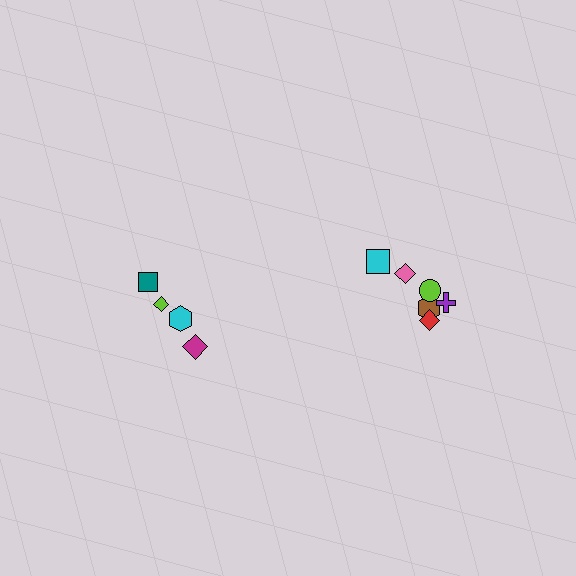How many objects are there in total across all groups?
There are 10 objects.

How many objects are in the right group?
There are 6 objects.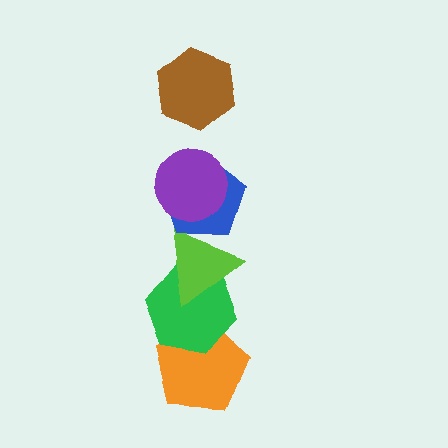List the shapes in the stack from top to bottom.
From top to bottom: the brown hexagon, the purple circle, the blue pentagon, the lime triangle, the green hexagon, the orange pentagon.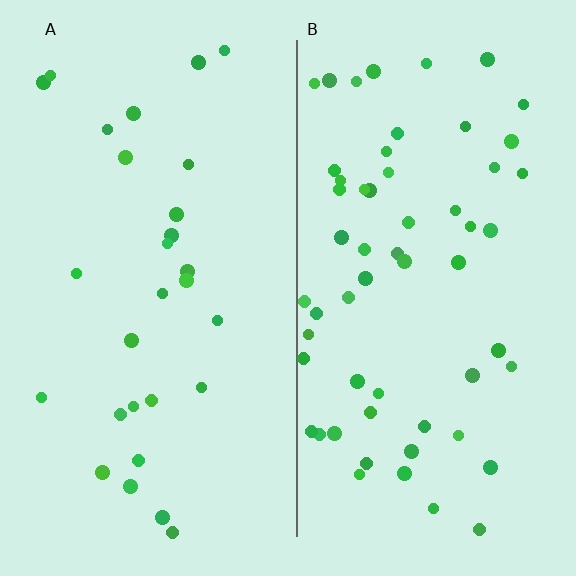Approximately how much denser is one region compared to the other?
Approximately 2.1× — region B over region A.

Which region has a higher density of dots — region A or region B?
B (the right).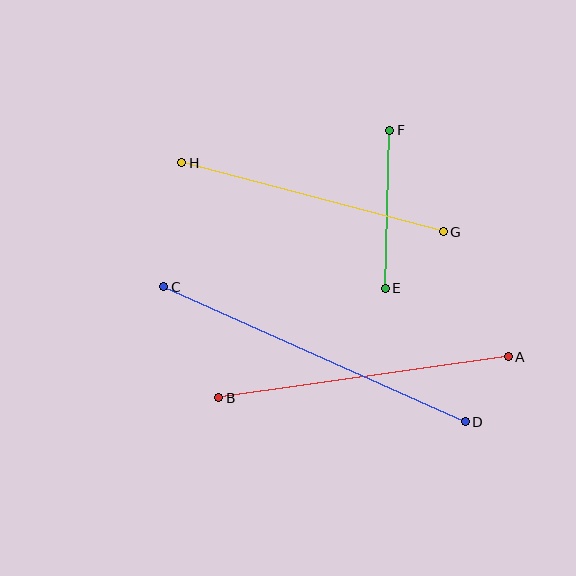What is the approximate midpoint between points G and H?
The midpoint is at approximately (312, 197) pixels.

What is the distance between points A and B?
The distance is approximately 292 pixels.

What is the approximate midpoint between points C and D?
The midpoint is at approximately (314, 354) pixels.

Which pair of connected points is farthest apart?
Points C and D are farthest apart.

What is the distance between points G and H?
The distance is approximately 271 pixels.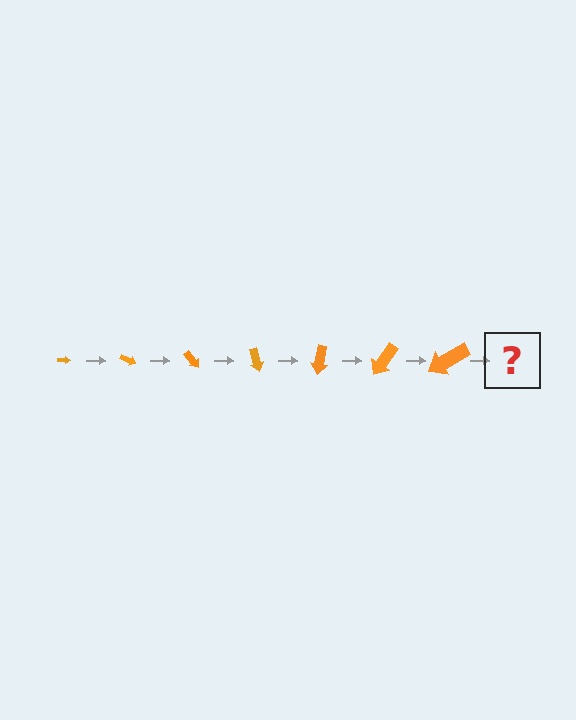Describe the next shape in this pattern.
It should be an arrow, larger than the previous one and rotated 175 degrees from the start.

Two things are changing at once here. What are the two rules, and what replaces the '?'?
The two rules are that the arrow grows larger each step and it rotates 25 degrees each step. The '?' should be an arrow, larger than the previous one and rotated 175 degrees from the start.